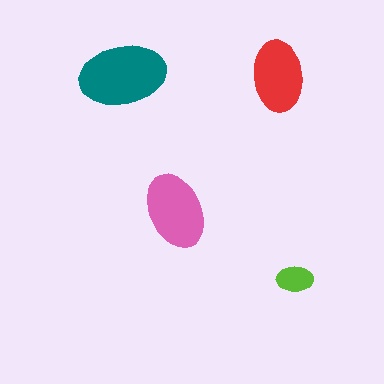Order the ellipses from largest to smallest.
the teal one, the pink one, the red one, the lime one.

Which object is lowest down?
The lime ellipse is bottommost.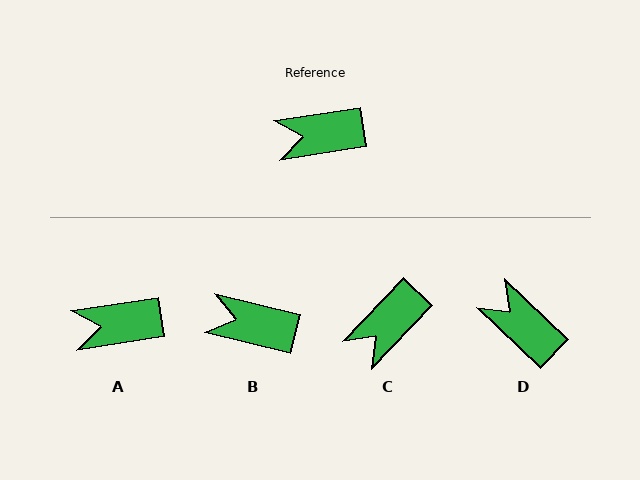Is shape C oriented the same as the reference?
No, it is off by about 37 degrees.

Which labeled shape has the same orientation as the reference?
A.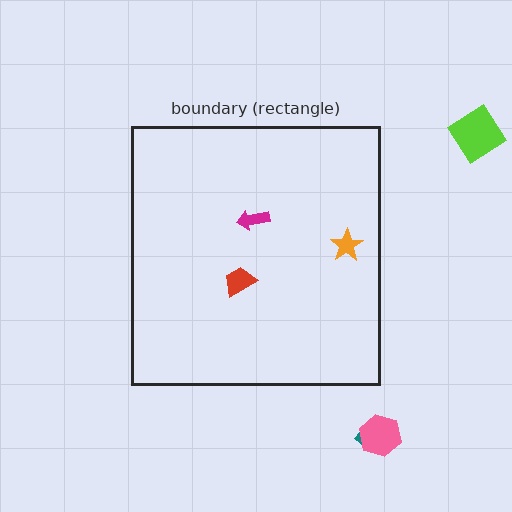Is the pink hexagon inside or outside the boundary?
Outside.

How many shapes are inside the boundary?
3 inside, 3 outside.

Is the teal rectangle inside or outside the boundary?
Outside.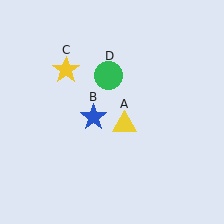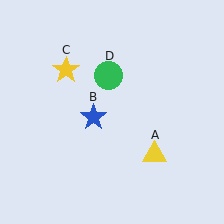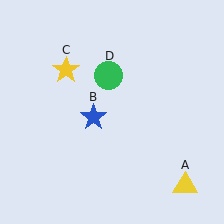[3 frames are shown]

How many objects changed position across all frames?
1 object changed position: yellow triangle (object A).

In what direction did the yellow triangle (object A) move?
The yellow triangle (object A) moved down and to the right.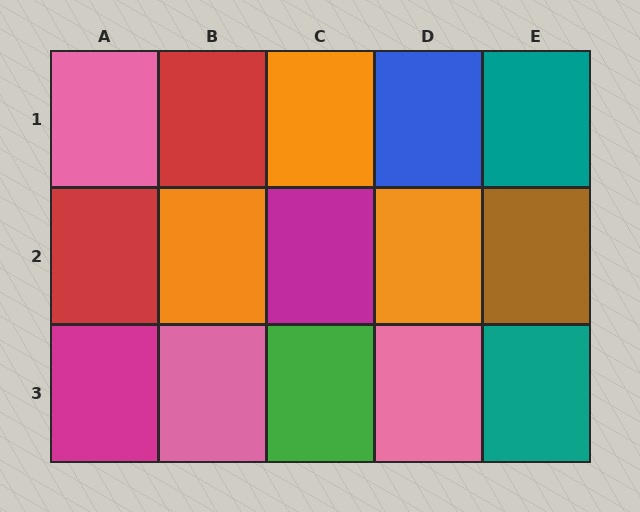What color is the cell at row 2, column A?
Red.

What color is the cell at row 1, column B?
Red.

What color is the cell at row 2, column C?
Magenta.